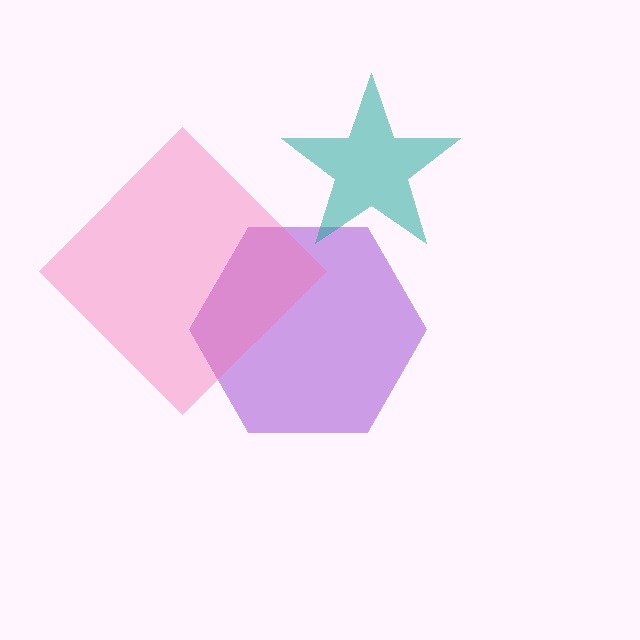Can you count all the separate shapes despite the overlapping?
Yes, there are 3 separate shapes.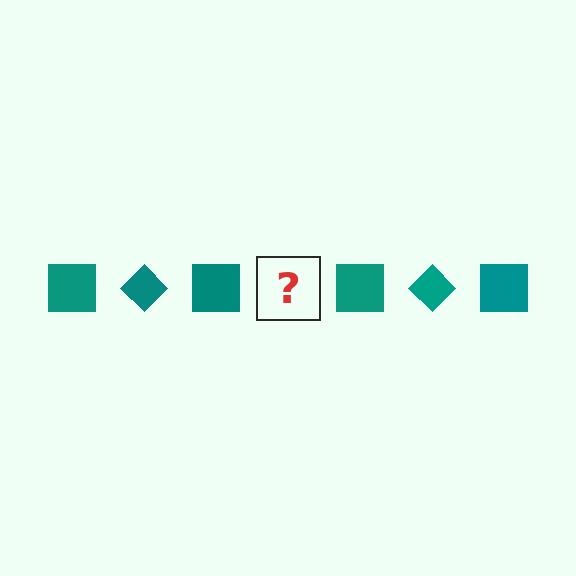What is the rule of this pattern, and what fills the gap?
The rule is that the pattern cycles through square, diamond shapes in teal. The gap should be filled with a teal diamond.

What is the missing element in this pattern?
The missing element is a teal diamond.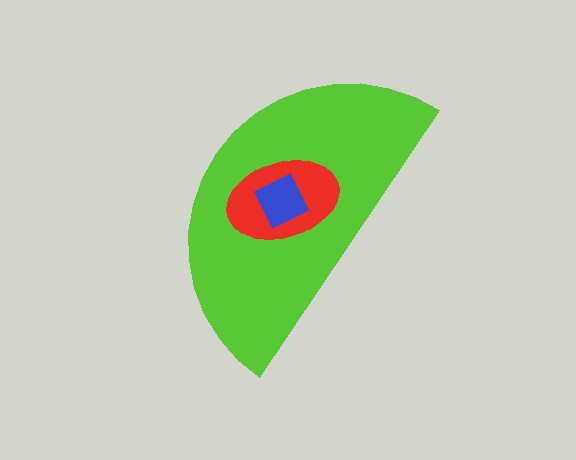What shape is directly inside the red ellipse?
The blue square.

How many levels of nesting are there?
3.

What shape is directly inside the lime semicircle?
The red ellipse.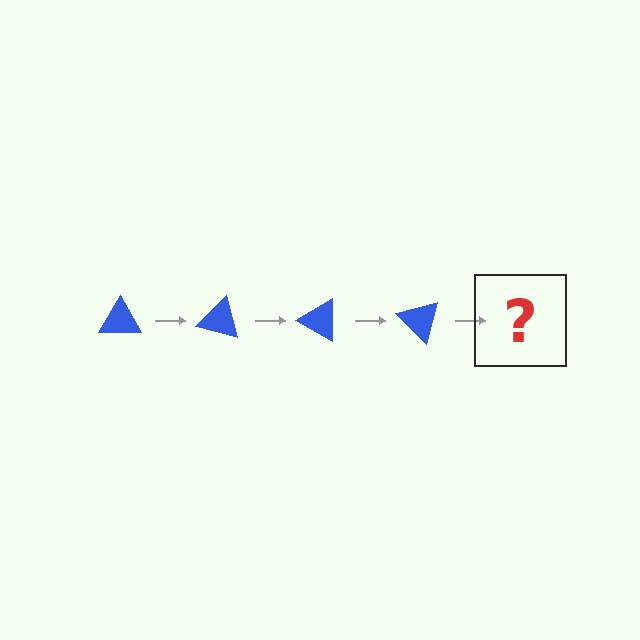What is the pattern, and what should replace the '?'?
The pattern is that the triangle rotates 15 degrees each step. The '?' should be a blue triangle rotated 60 degrees.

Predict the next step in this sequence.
The next step is a blue triangle rotated 60 degrees.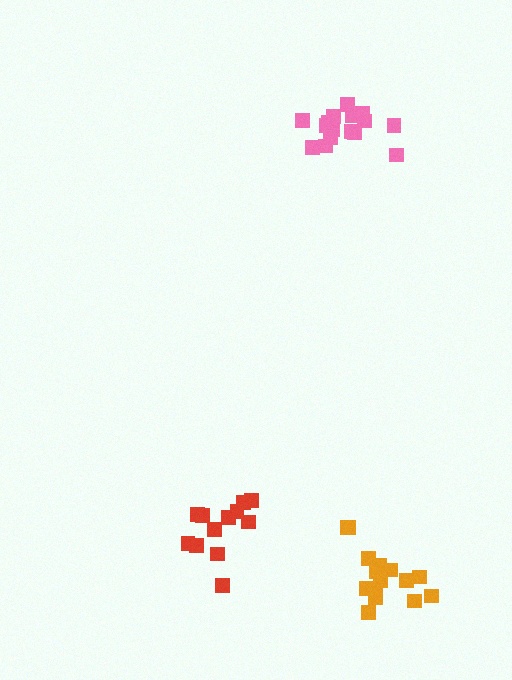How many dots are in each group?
Group 1: 12 dots, Group 2: 15 dots, Group 3: 17 dots (44 total).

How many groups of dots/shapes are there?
There are 3 groups.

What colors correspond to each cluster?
The clusters are colored: red, orange, pink.